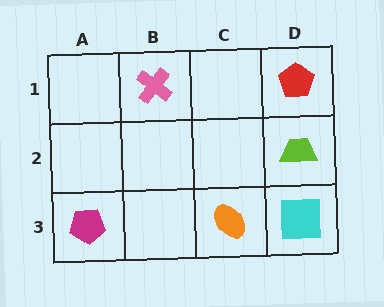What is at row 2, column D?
A lime trapezoid.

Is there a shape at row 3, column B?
No, that cell is empty.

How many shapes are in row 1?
2 shapes.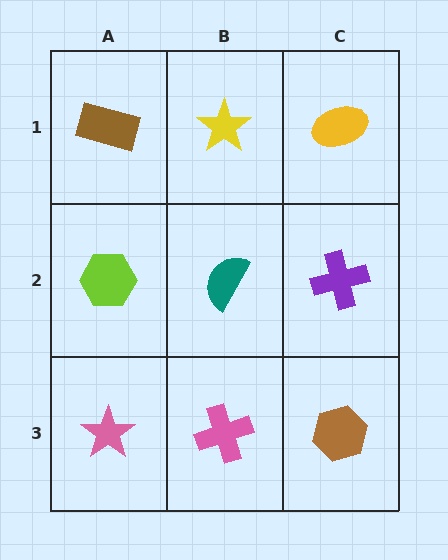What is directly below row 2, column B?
A pink cross.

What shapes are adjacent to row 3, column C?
A purple cross (row 2, column C), a pink cross (row 3, column B).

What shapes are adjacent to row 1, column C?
A purple cross (row 2, column C), a yellow star (row 1, column B).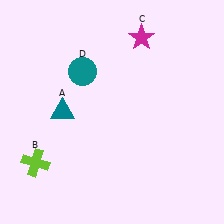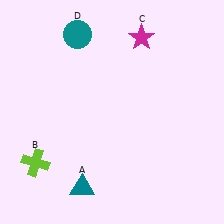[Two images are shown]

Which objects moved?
The objects that moved are: the teal triangle (A), the teal circle (D).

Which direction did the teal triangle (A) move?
The teal triangle (A) moved down.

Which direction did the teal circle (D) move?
The teal circle (D) moved up.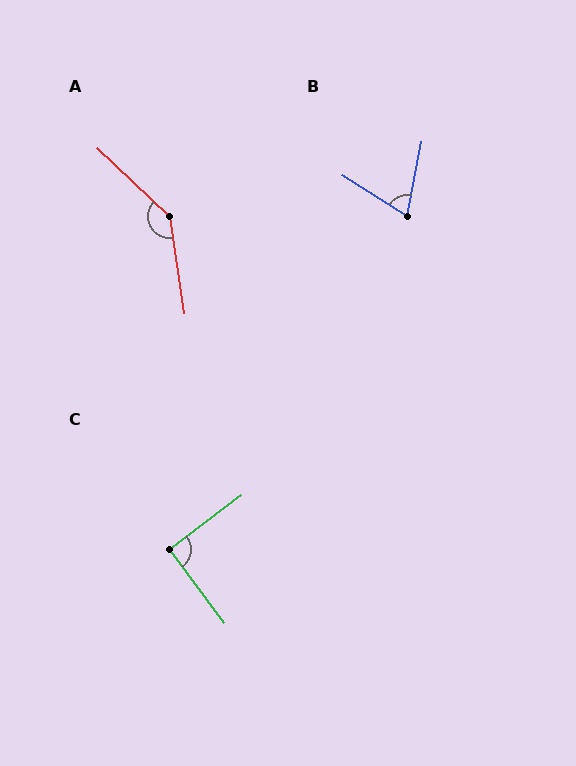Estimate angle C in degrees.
Approximately 91 degrees.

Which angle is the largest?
A, at approximately 142 degrees.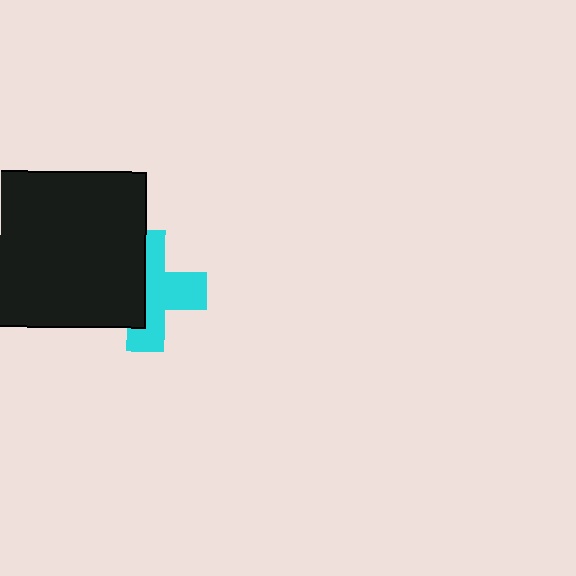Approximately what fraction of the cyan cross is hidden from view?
Roughly 43% of the cyan cross is hidden behind the black square.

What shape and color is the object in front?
The object in front is a black square.